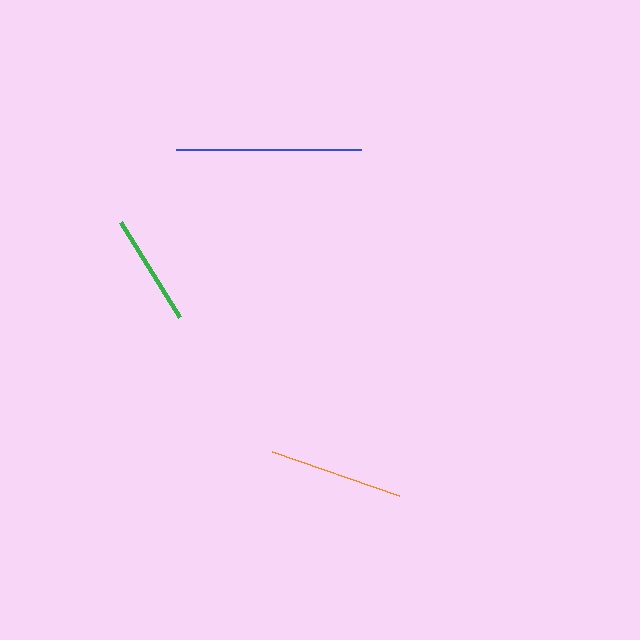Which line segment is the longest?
The blue line is the longest at approximately 184 pixels.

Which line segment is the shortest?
The green line is the shortest at approximately 112 pixels.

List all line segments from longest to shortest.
From longest to shortest: blue, orange, green.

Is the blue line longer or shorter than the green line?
The blue line is longer than the green line.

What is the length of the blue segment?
The blue segment is approximately 184 pixels long.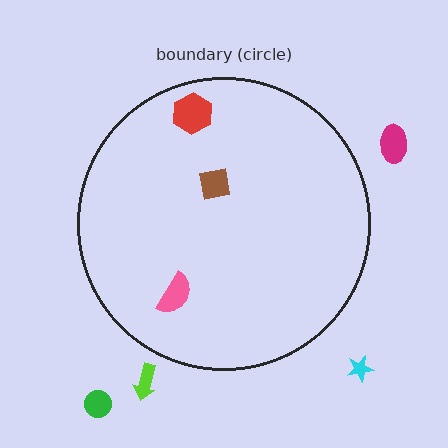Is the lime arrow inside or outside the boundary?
Outside.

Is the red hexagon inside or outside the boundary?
Inside.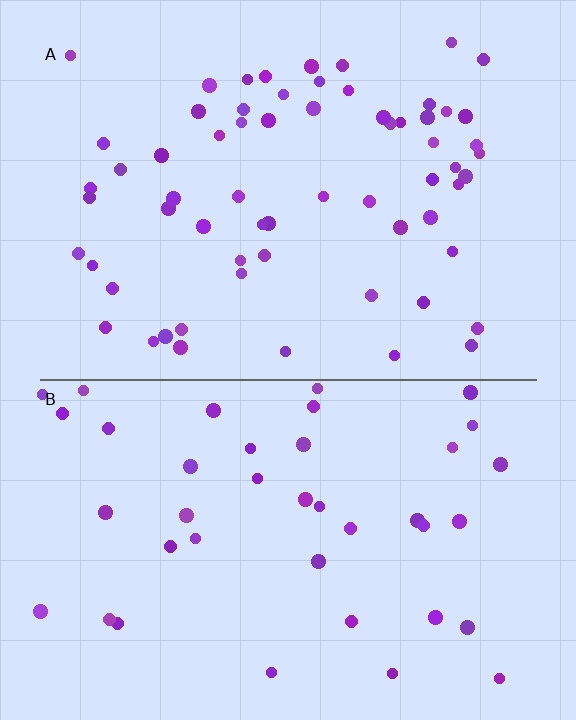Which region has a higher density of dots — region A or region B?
A (the top).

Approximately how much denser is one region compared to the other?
Approximately 1.6× — region A over region B.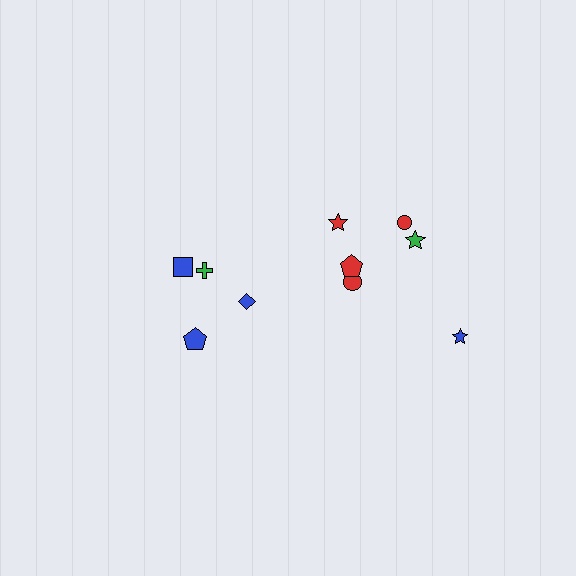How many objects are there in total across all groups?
There are 10 objects.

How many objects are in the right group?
There are 6 objects.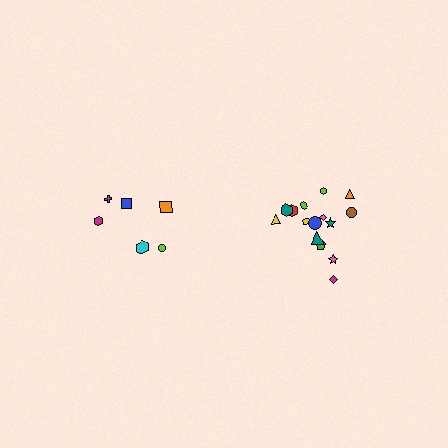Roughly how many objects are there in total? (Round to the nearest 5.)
Roughly 20 objects in total.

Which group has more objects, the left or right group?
The right group.